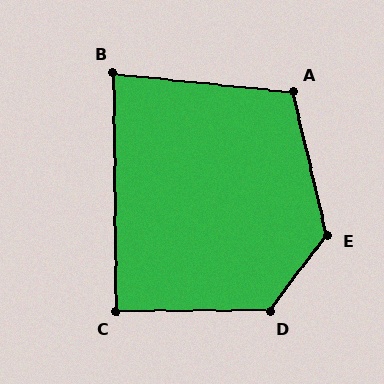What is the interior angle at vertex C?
Approximately 90 degrees (approximately right).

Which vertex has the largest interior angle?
E, at approximately 129 degrees.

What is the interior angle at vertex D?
Approximately 128 degrees (obtuse).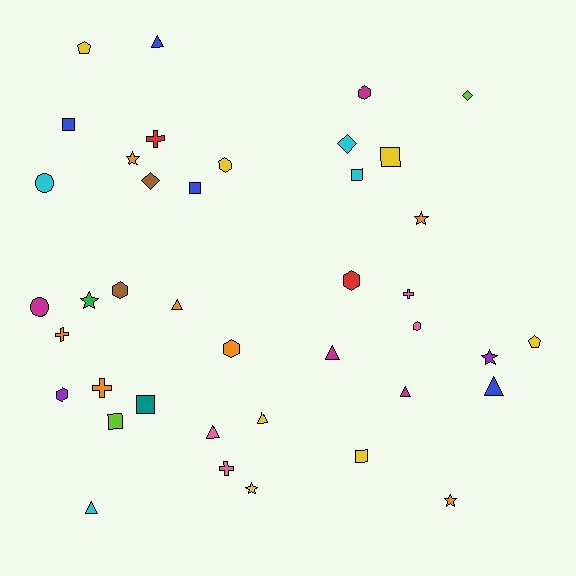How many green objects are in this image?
There is 1 green object.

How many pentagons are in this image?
There are 2 pentagons.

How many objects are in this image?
There are 40 objects.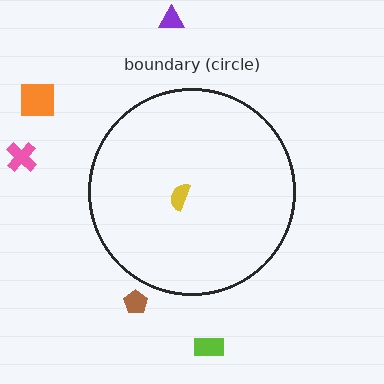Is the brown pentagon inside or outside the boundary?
Outside.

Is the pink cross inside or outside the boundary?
Outside.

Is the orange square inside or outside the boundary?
Outside.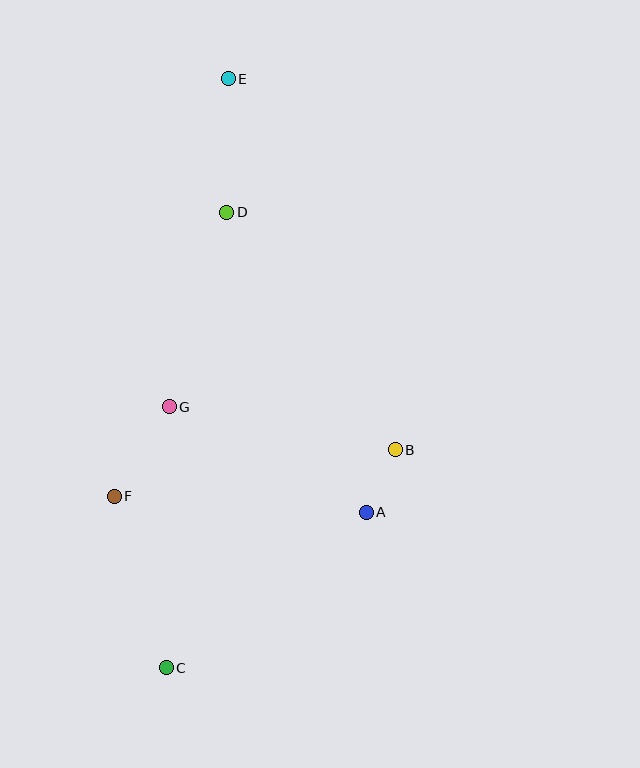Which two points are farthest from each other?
Points C and E are farthest from each other.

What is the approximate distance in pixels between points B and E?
The distance between B and E is approximately 407 pixels.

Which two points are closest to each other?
Points A and B are closest to each other.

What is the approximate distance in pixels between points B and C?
The distance between B and C is approximately 316 pixels.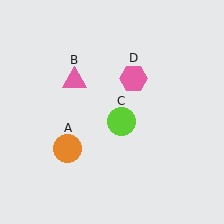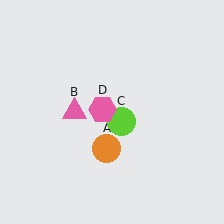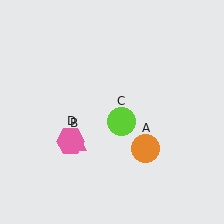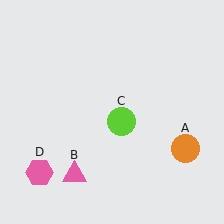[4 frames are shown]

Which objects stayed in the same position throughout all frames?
Lime circle (object C) remained stationary.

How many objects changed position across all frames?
3 objects changed position: orange circle (object A), pink triangle (object B), pink hexagon (object D).